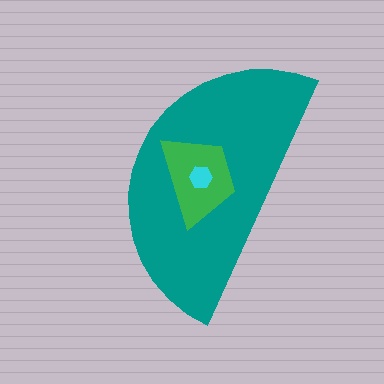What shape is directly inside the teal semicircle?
The green trapezoid.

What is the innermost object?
The cyan hexagon.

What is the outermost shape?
The teal semicircle.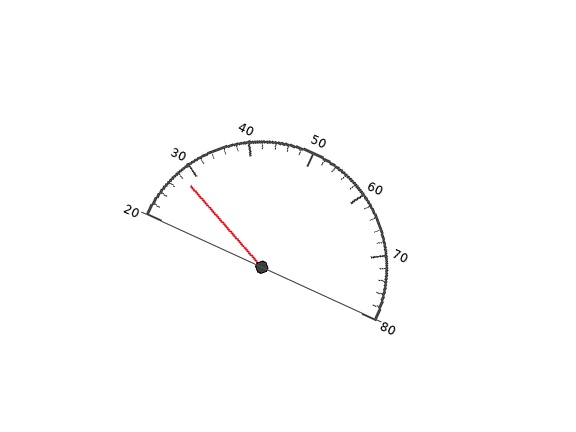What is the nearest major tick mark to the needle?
The nearest major tick mark is 30.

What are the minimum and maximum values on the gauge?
The gauge ranges from 20 to 80.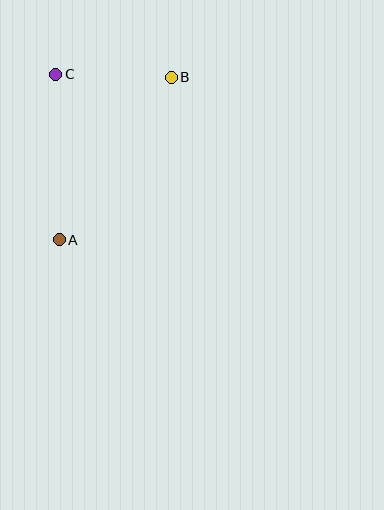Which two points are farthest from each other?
Points A and B are farthest from each other.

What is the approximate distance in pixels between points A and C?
The distance between A and C is approximately 165 pixels.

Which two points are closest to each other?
Points B and C are closest to each other.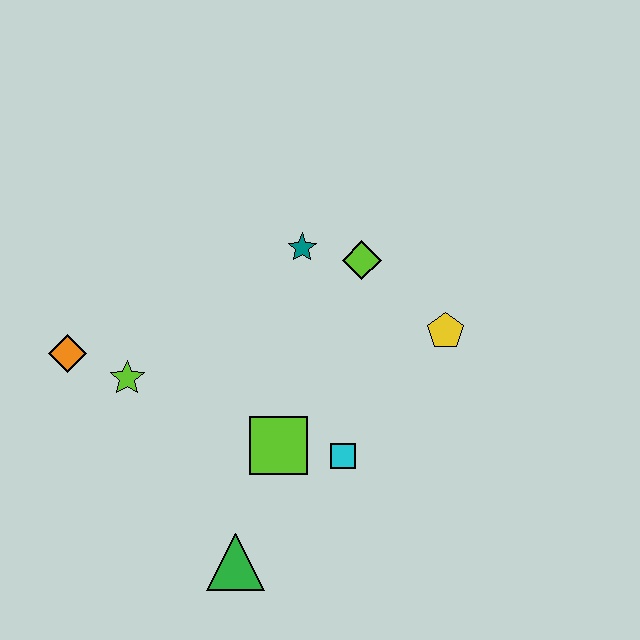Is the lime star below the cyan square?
No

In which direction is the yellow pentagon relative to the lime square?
The yellow pentagon is to the right of the lime square.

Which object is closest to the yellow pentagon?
The lime diamond is closest to the yellow pentagon.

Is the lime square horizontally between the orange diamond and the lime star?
No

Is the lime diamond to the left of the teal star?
No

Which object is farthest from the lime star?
The yellow pentagon is farthest from the lime star.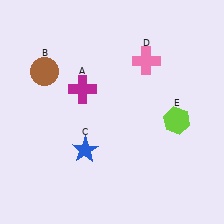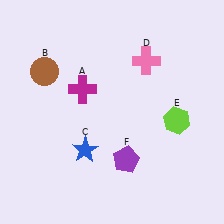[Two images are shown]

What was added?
A purple pentagon (F) was added in Image 2.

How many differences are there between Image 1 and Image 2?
There is 1 difference between the two images.